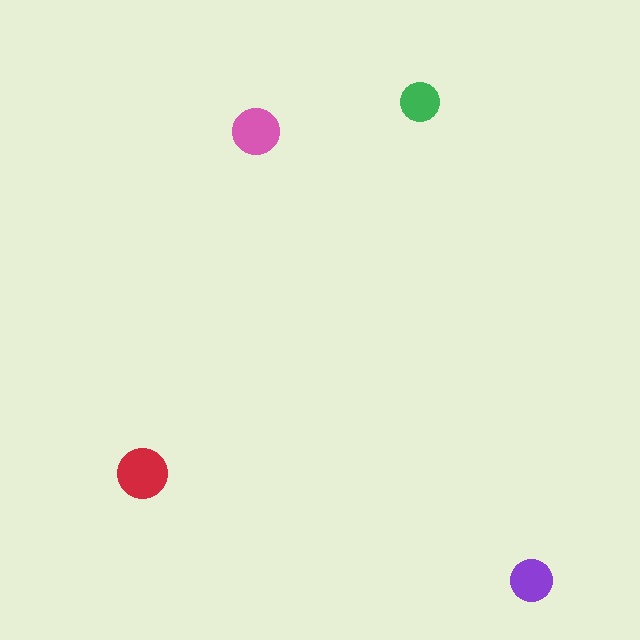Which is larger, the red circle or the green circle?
The red one.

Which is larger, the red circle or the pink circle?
The red one.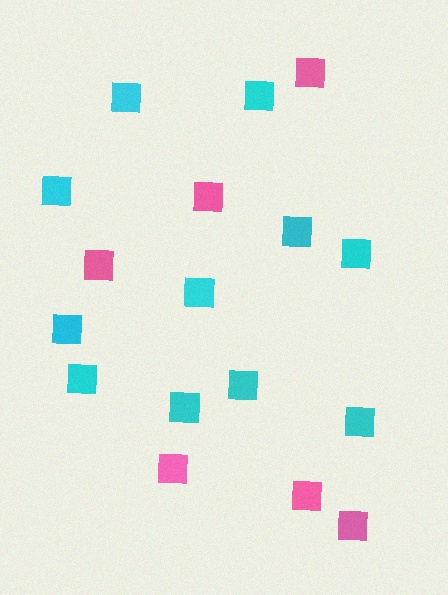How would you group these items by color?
There are 2 groups: one group of cyan squares (11) and one group of pink squares (6).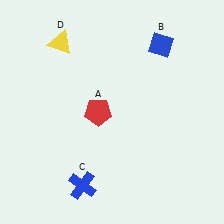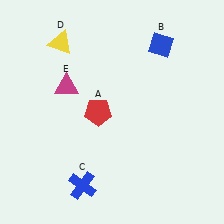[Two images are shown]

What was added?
A magenta triangle (E) was added in Image 2.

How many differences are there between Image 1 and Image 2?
There is 1 difference between the two images.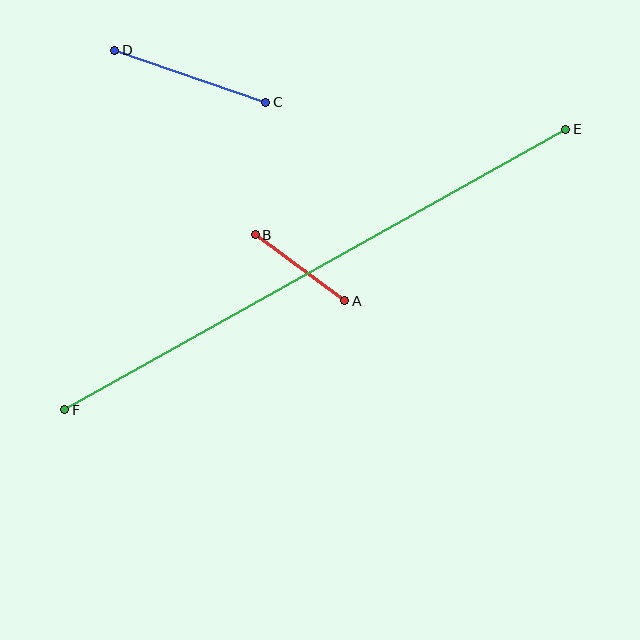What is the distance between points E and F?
The distance is approximately 574 pixels.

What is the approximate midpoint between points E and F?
The midpoint is at approximately (315, 269) pixels.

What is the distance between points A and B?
The distance is approximately 111 pixels.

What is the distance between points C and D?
The distance is approximately 160 pixels.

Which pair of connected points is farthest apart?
Points E and F are farthest apart.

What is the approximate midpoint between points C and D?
The midpoint is at approximately (190, 76) pixels.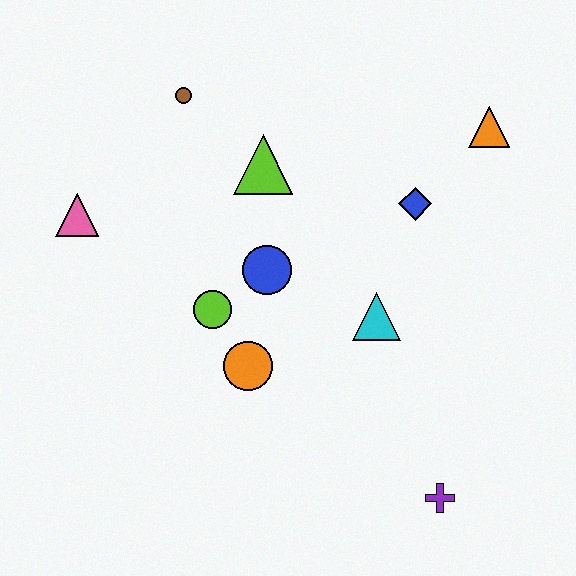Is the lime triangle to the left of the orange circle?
No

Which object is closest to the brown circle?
The lime triangle is closest to the brown circle.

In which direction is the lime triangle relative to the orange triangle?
The lime triangle is to the left of the orange triangle.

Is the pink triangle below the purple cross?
No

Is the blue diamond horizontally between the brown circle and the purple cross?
Yes